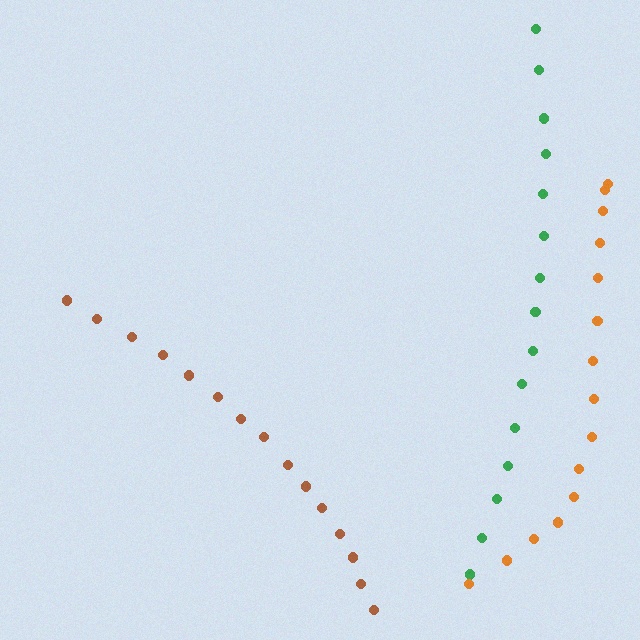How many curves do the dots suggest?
There are 3 distinct paths.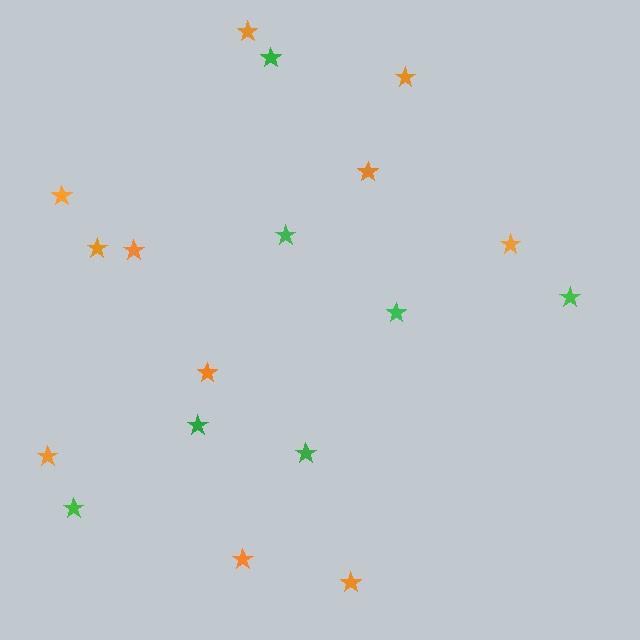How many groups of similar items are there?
There are 2 groups: one group of orange stars (11) and one group of green stars (7).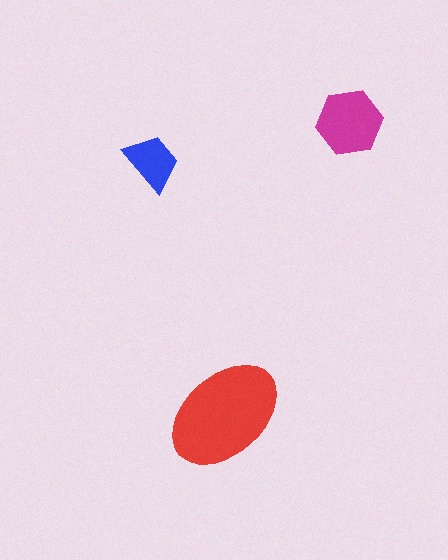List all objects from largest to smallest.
The red ellipse, the magenta hexagon, the blue trapezoid.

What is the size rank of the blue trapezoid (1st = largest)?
3rd.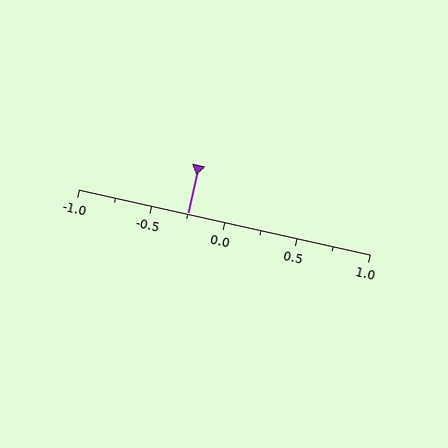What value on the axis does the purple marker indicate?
The marker indicates approximately -0.25.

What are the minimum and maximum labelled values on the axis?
The axis runs from -1.0 to 1.0.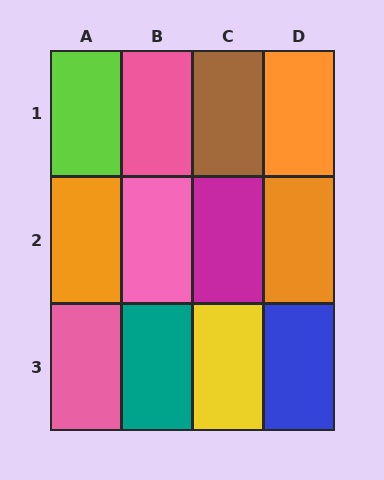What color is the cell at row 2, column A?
Orange.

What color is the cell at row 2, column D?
Orange.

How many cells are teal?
1 cell is teal.